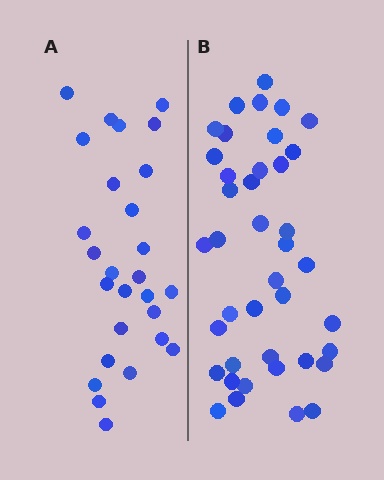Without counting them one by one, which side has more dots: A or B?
Region B (the right region) has more dots.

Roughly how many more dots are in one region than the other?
Region B has approximately 15 more dots than region A.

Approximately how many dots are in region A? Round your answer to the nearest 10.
About 30 dots. (The exact count is 27, which rounds to 30.)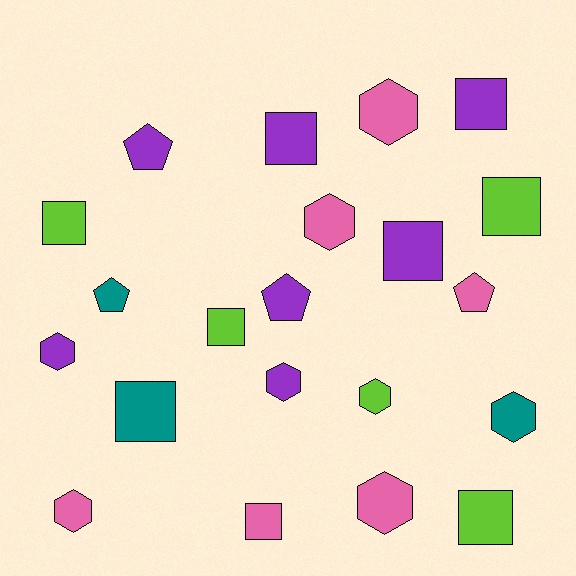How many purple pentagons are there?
There are 2 purple pentagons.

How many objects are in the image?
There are 21 objects.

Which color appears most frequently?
Purple, with 7 objects.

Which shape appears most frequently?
Square, with 9 objects.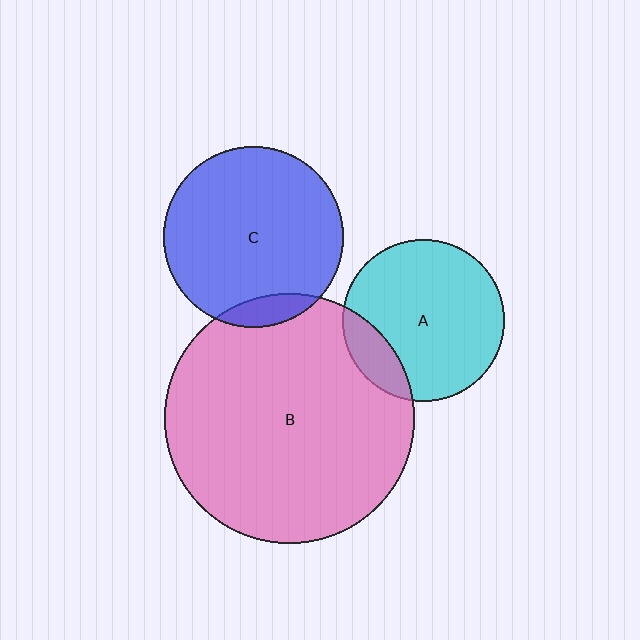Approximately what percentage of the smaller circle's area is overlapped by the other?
Approximately 15%.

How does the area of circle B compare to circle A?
Approximately 2.4 times.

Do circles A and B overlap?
Yes.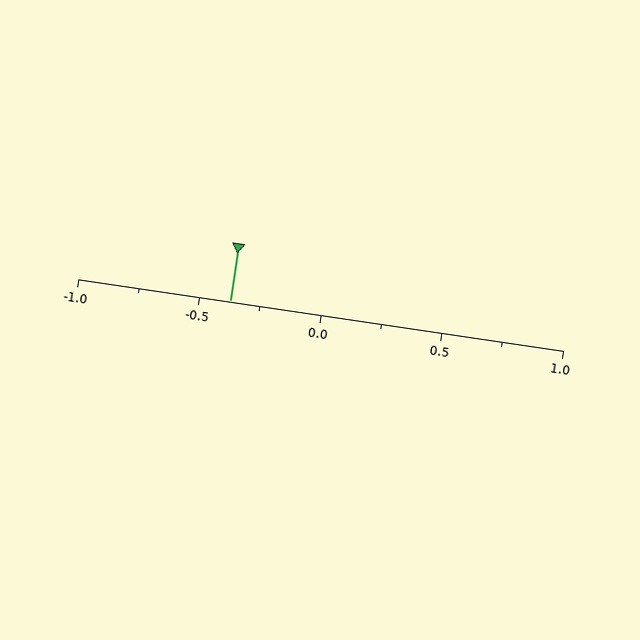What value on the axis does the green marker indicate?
The marker indicates approximately -0.38.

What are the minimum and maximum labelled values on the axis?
The axis runs from -1.0 to 1.0.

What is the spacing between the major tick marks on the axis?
The major ticks are spaced 0.5 apart.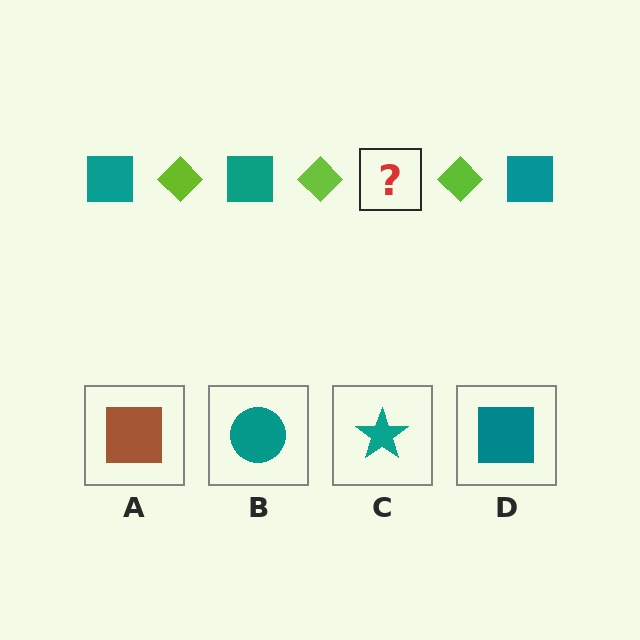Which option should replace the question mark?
Option D.